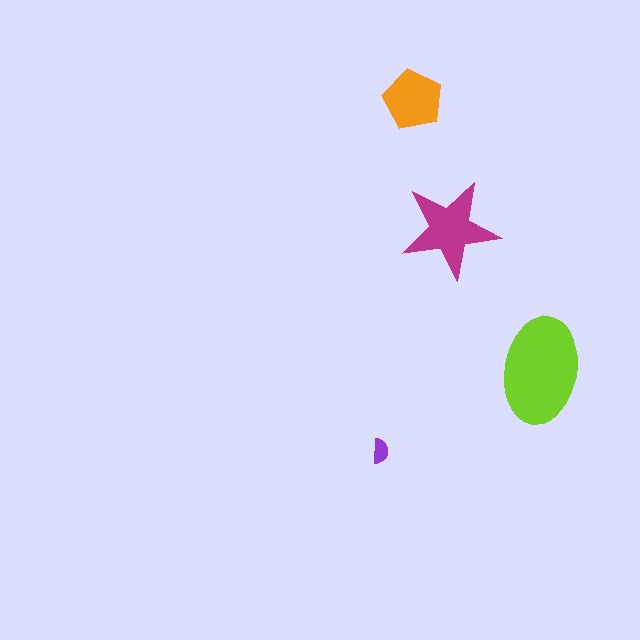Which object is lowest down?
The purple semicircle is bottommost.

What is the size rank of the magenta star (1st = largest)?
2nd.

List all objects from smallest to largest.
The purple semicircle, the orange pentagon, the magenta star, the lime ellipse.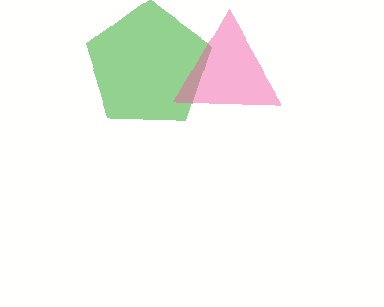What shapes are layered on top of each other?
The layered shapes are: a green pentagon, a pink triangle.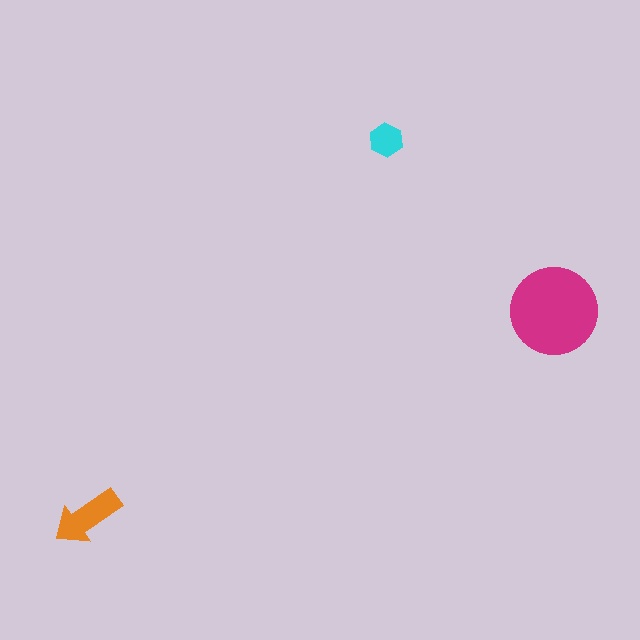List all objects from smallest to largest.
The cyan hexagon, the orange arrow, the magenta circle.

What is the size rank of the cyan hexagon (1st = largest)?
3rd.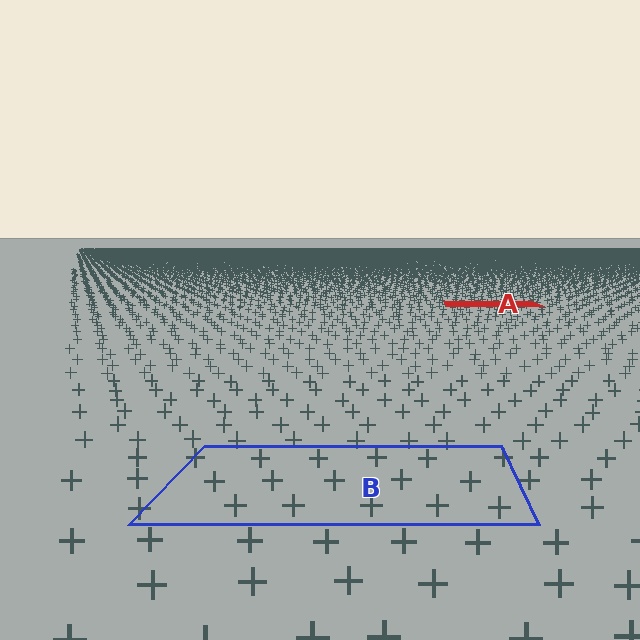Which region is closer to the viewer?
Region B is closer. The texture elements there are larger and more spread out.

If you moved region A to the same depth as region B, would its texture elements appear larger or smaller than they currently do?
They would appear larger. At a closer depth, the same texture elements are projected at a bigger on-screen size.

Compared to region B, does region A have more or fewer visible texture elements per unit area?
Region A has more texture elements per unit area — they are packed more densely because it is farther away.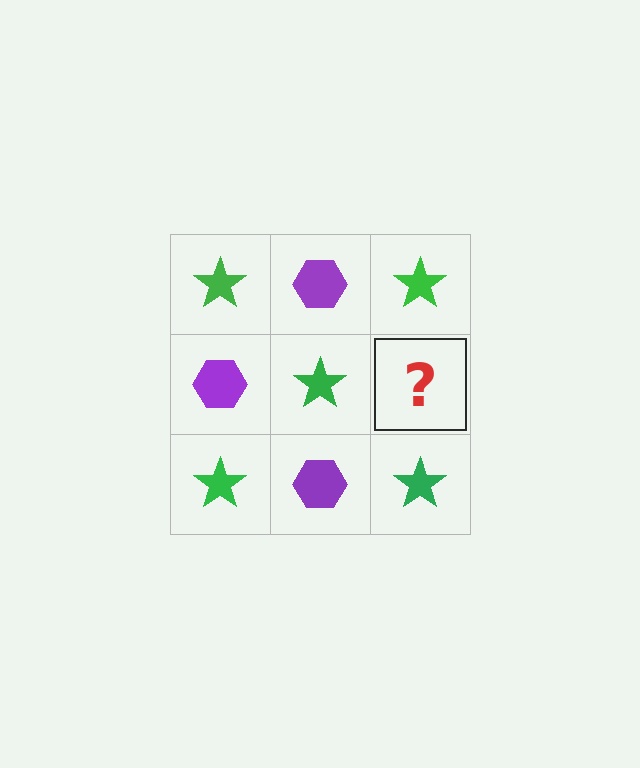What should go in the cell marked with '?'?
The missing cell should contain a purple hexagon.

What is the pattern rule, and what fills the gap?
The rule is that it alternates green star and purple hexagon in a checkerboard pattern. The gap should be filled with a purple hexagon.